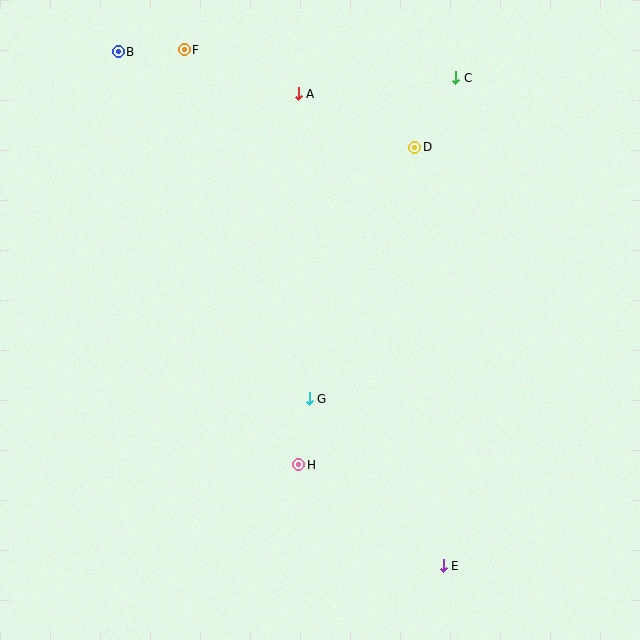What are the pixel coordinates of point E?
Point E is at (443, 566).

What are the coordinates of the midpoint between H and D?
The midpoint between H and D is at (357, 306).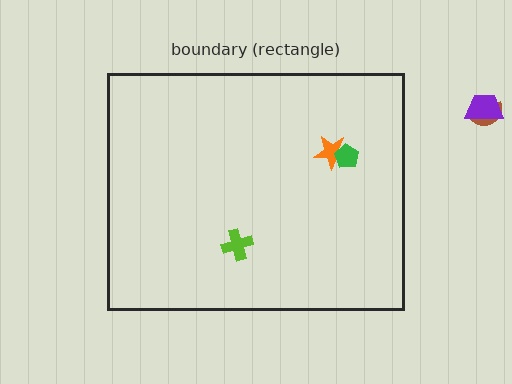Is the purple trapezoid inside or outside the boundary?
Outside.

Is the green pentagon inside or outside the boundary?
Inside.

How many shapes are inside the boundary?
3 inside, 2 outside.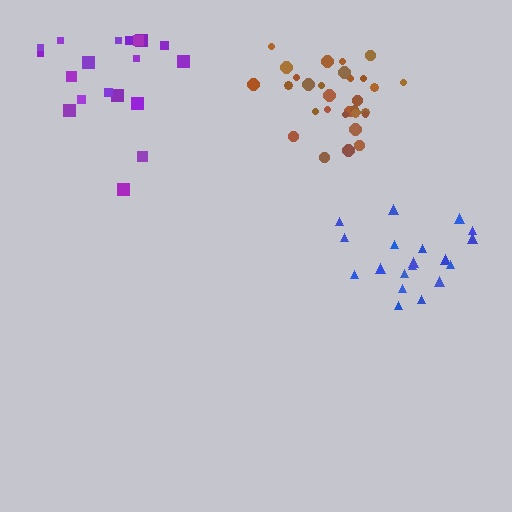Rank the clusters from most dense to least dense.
brown, blue, purple.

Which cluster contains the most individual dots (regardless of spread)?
Brown (31).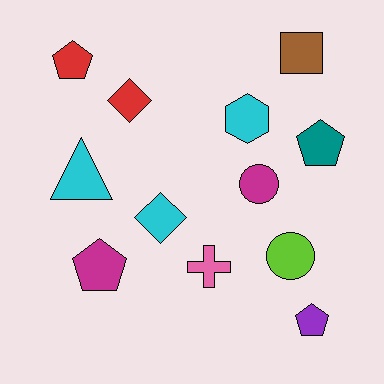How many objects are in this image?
There are 12 objects.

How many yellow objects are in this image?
There are no yellow objects.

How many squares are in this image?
There is 1 square.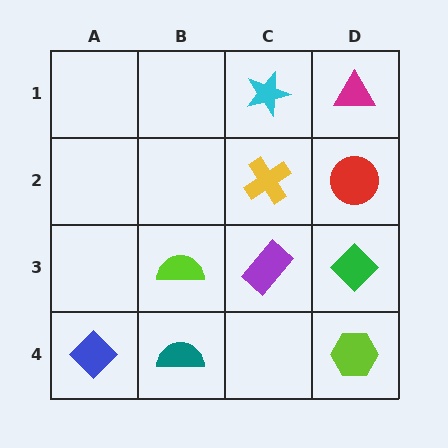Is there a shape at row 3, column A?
No, that cell is empty.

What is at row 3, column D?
A green diamond.